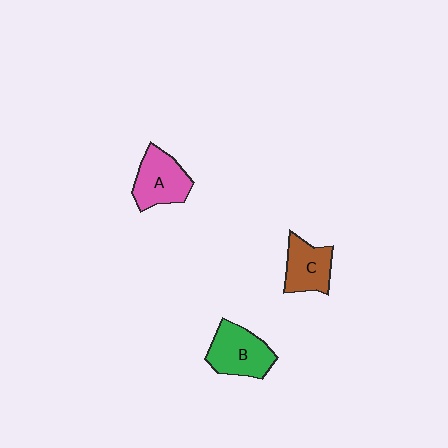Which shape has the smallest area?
Shape C (brown).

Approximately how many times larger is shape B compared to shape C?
Approximately 1.2 times.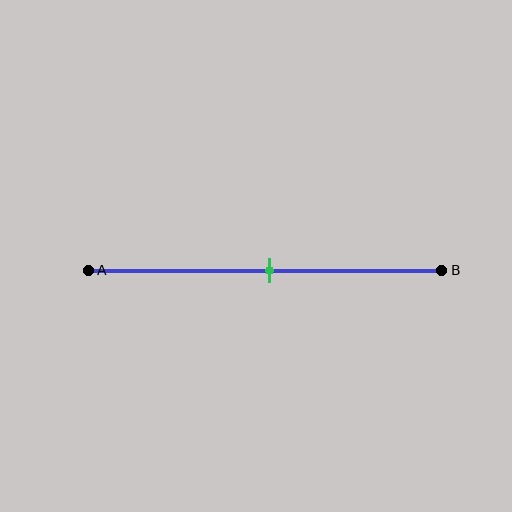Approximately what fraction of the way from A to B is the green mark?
The green mark is approximately 50% of the way from A to B.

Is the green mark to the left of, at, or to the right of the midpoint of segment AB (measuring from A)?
The green mark is approximately at the midpoint of segment AB.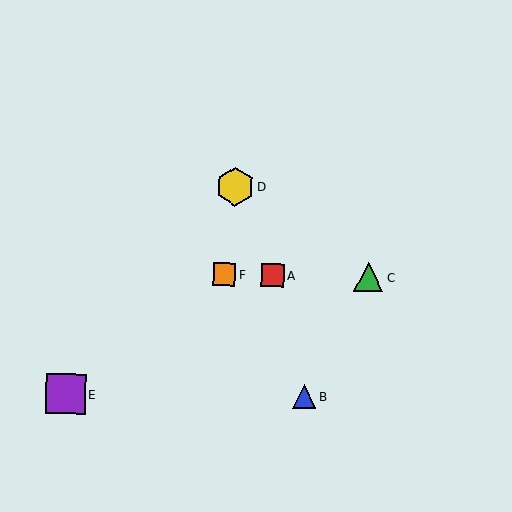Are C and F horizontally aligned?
Yes, both are at y≈277.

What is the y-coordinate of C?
Object C is at y≈277.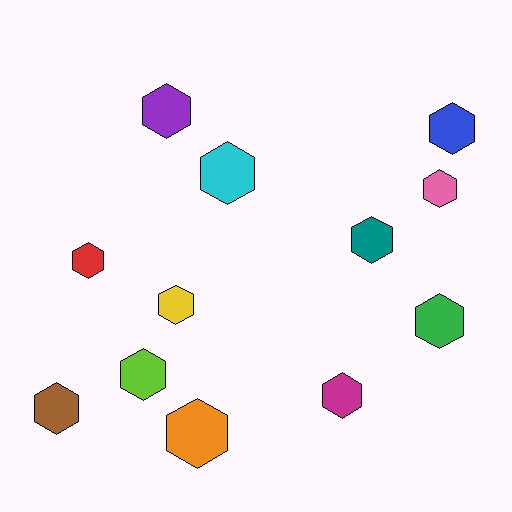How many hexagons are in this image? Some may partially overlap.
There are 12 hexagons.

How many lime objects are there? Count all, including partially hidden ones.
There is 1 lime object.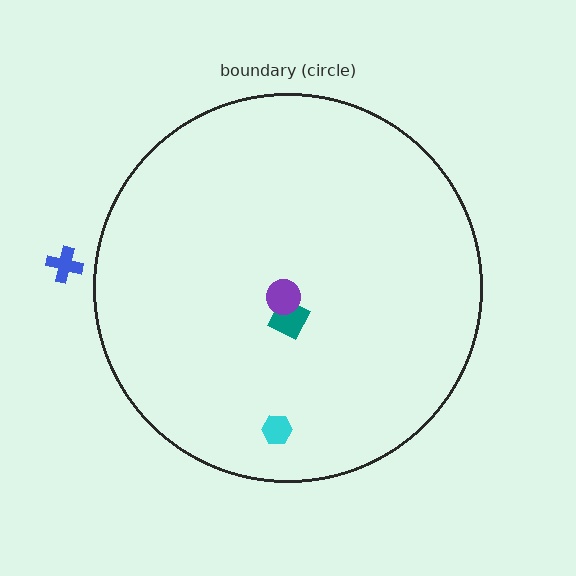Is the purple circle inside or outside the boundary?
Inside.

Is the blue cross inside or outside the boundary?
Outside.